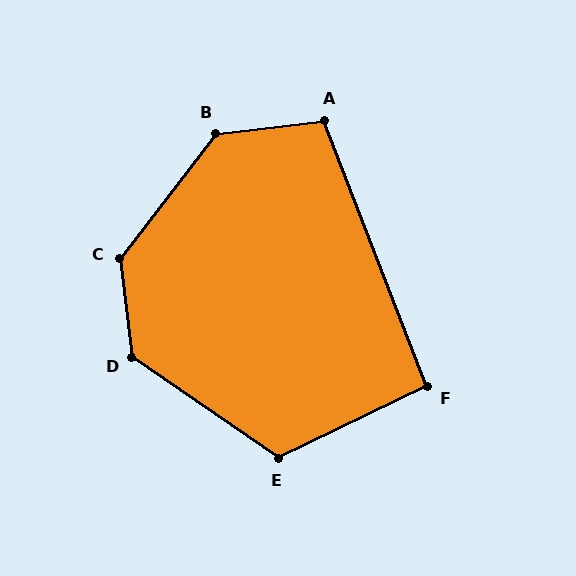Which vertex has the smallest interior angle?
F, at approximately 95 degrees.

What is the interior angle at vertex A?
Approximately 105 degrees (obtuse).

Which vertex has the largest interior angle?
C, at approximately 136 degrees.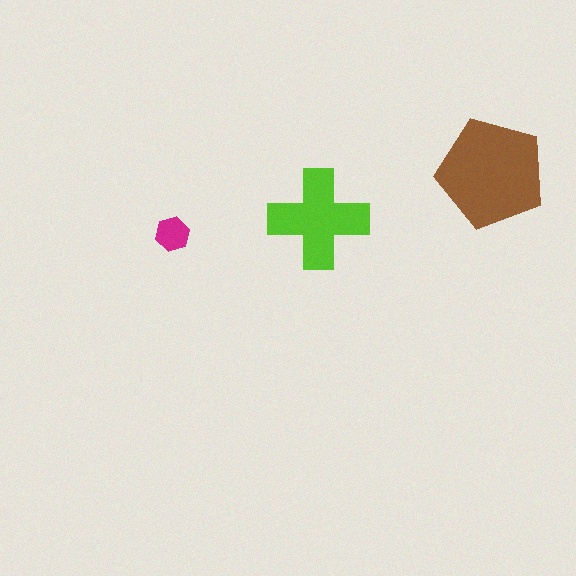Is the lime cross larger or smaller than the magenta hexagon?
Larger.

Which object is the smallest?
The magenta hexagon.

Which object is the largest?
The brown pentagon.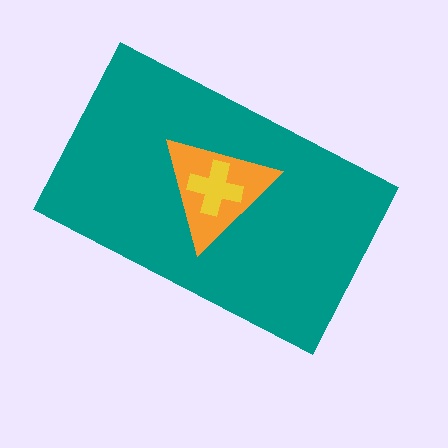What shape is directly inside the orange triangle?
The yellow cross.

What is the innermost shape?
The yellow cross.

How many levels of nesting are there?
3.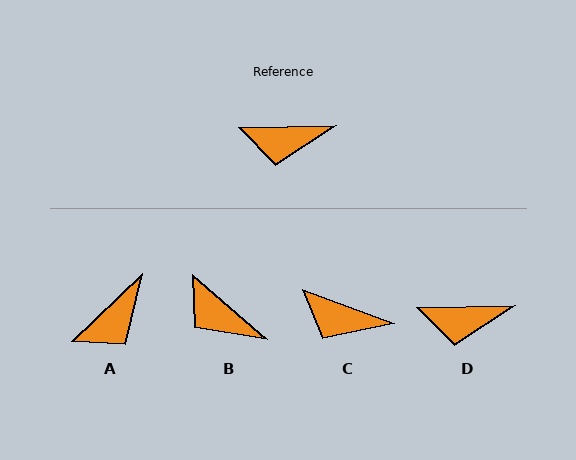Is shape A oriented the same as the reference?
No, it is off by about 42 degrees.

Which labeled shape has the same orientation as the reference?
D.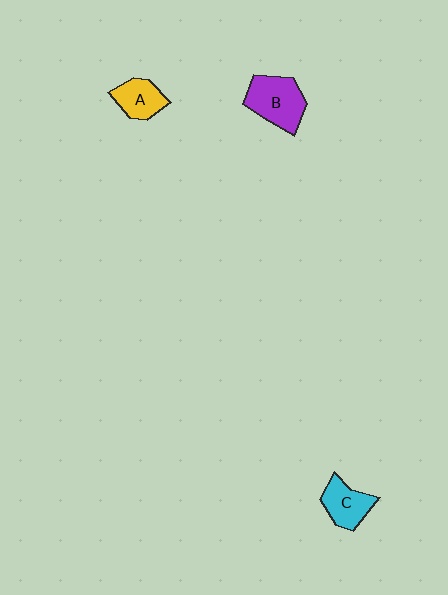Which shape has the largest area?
Shape B (purple).